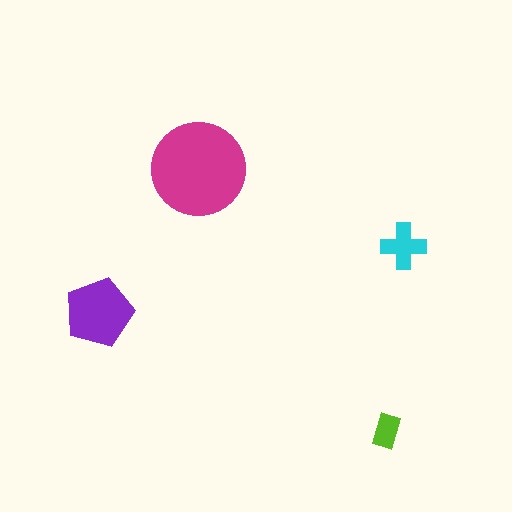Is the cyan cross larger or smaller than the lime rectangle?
Larger.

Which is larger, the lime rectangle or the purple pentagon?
The purple pentagon.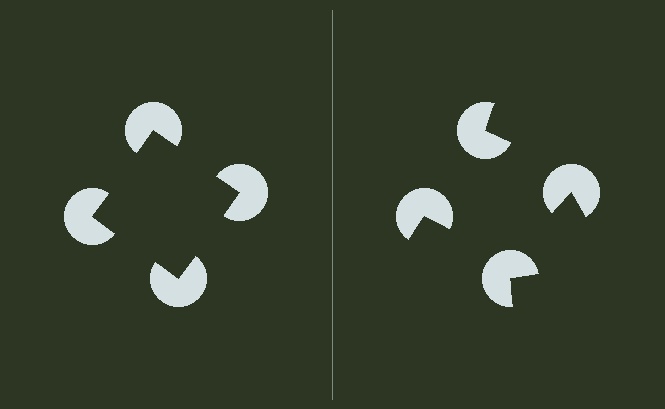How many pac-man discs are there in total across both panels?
8 — 4 on each side.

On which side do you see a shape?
An illusory square appears on the left side. On the right side the wedge cuts are rotated, so no coherent shape forms.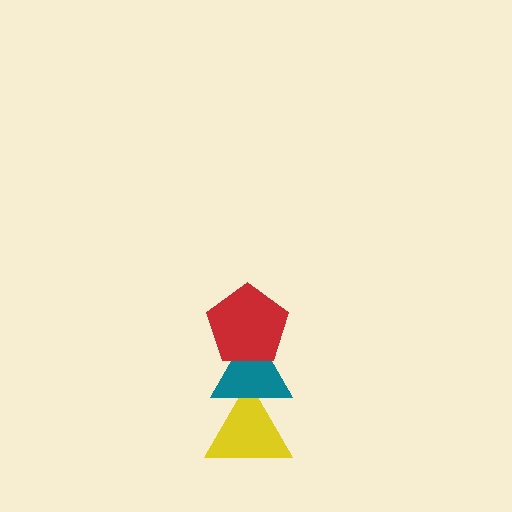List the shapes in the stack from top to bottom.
From top to bottom: the red pentagon, the teal triangle, the yellow triangle.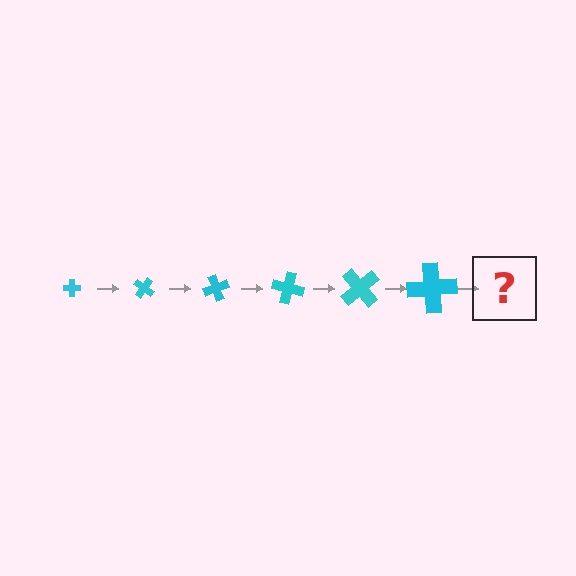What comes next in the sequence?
The next element should be a cross, larger than the previous one and rotated 210 degrees from the start.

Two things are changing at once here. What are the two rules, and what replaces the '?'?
The two rules are that the cross grows larger each step and it rotates 35 degrees each step. The '?' should be a cross, larger than the previous one and rotated 210 degrees from the start.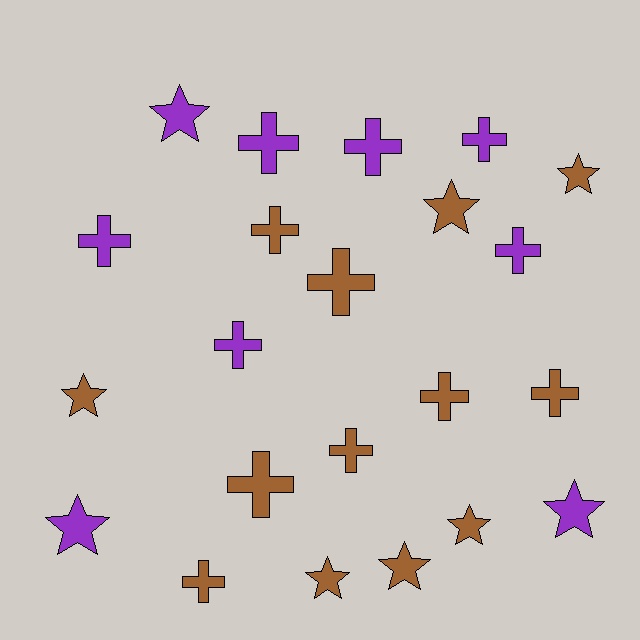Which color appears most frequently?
Brown, with 13 objects.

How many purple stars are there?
There are 3 purple stars.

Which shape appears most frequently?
Cross, with 13 objects.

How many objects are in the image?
There are 22 objects.